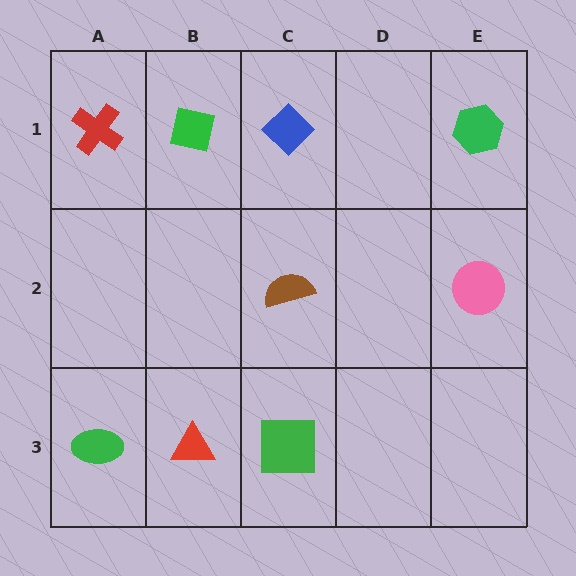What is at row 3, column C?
A green square.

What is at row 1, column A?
A red cross.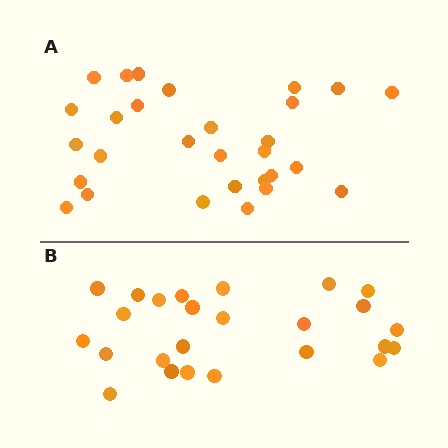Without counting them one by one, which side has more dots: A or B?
Region A (the top region) has more dots.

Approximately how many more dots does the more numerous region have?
Region A has about 4 more dots than region B.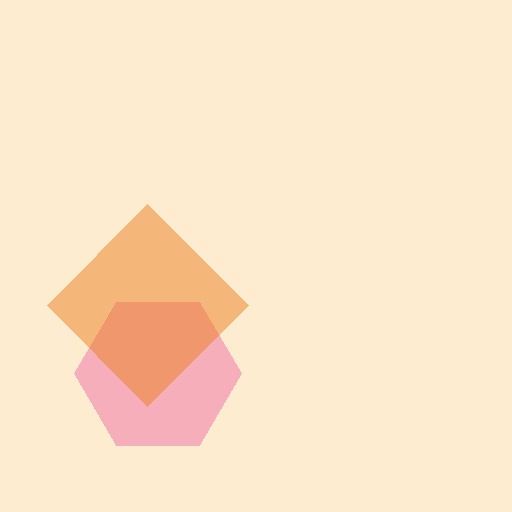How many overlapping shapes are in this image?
There are 2 overlapping shapes in the image.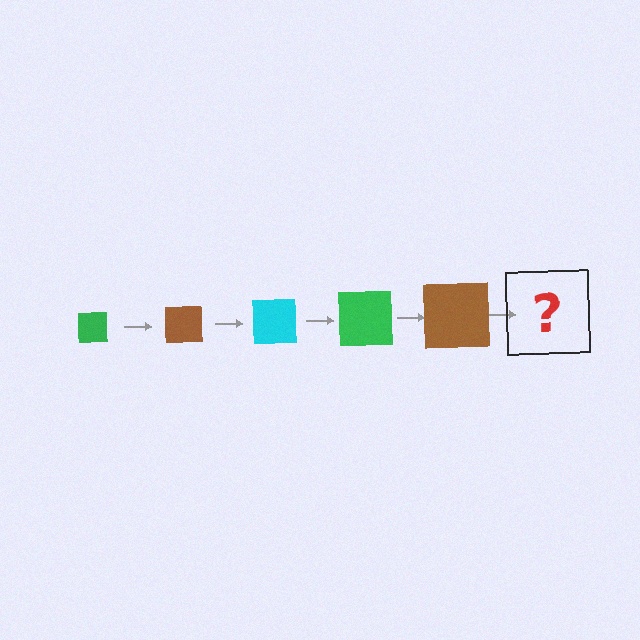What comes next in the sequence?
The next element should be a cyan square, larger than the previous one.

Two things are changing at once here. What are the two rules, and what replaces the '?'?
The two rules are that the square grows larger each step and the color cycles through green, brown, and cyan. The '?' should be a cyan square, larger than the previous one.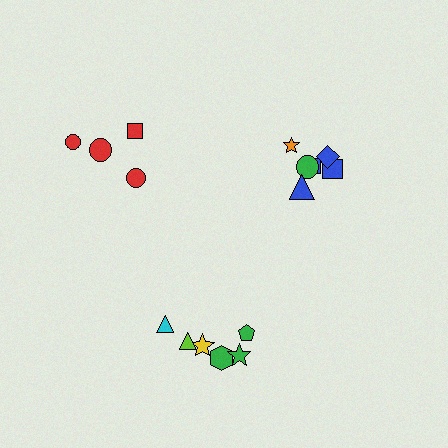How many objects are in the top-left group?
There are 4 objects.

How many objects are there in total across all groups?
There are 16 objects.